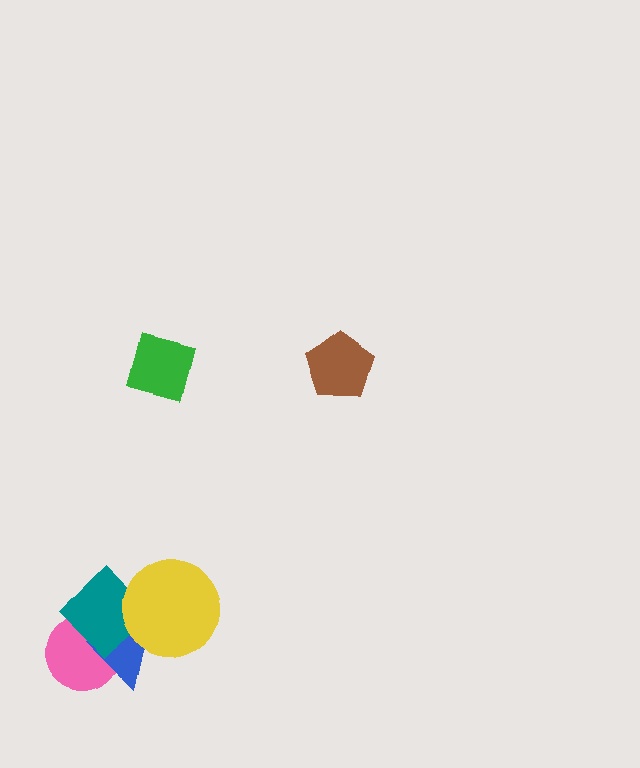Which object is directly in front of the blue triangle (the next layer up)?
The teal diamond is directly in front of the blue triangle.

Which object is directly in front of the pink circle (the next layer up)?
The blue triangle is directly in front of the pink circle.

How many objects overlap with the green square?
0 objects overlap with the green square.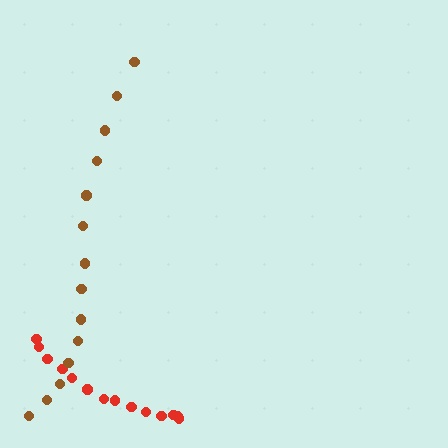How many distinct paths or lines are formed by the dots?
There are 2 distinct paths.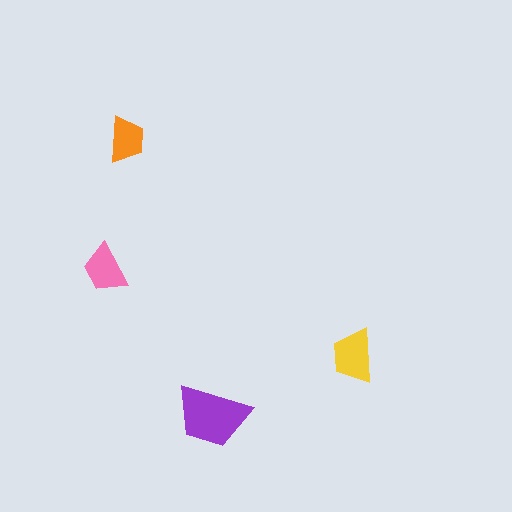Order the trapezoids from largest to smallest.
the purple one, the yellow one, the pink one, the orange one.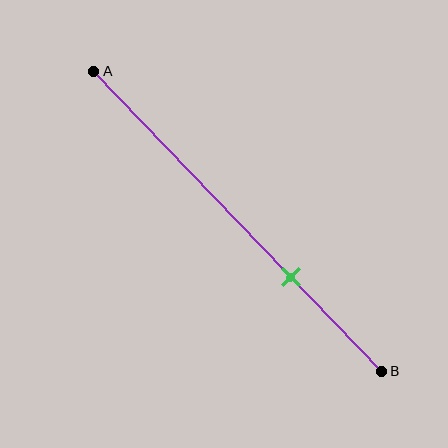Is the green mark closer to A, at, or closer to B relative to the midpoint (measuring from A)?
The green mark is closer to point B than the midpoint of segment AB.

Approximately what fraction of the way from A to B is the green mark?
The green mark is approximately 70% of the way from A to B.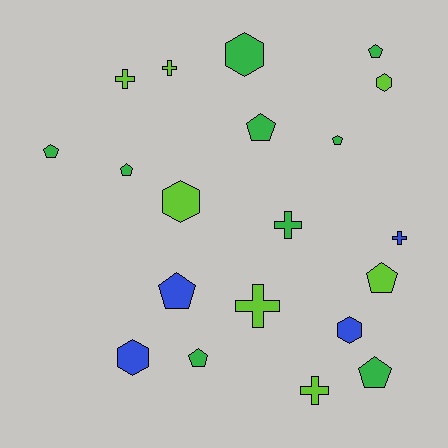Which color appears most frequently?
Green, with 9 objects.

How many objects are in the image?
There are 20 objects.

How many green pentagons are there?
There are 7 green pentagons.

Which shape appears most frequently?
Pentagon, with 9 objects.